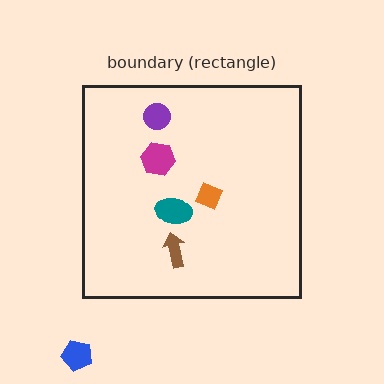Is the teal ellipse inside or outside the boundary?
Inside.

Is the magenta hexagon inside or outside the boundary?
Inside.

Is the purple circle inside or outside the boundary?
Inside.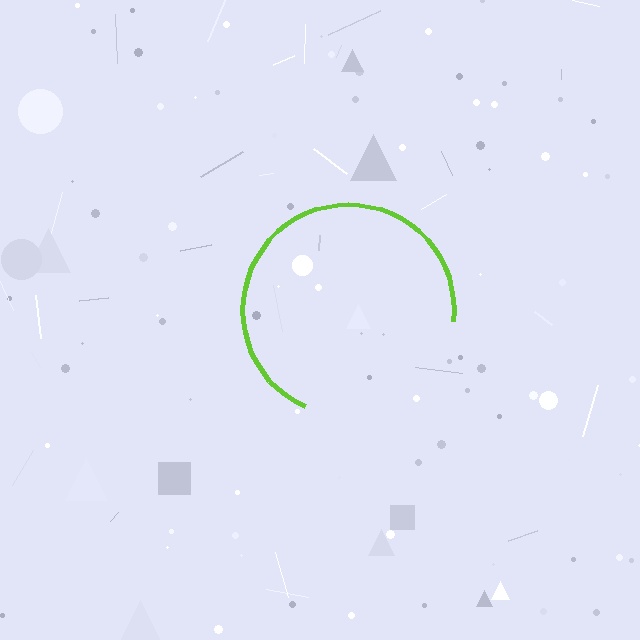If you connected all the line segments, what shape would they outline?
They would outline a circle.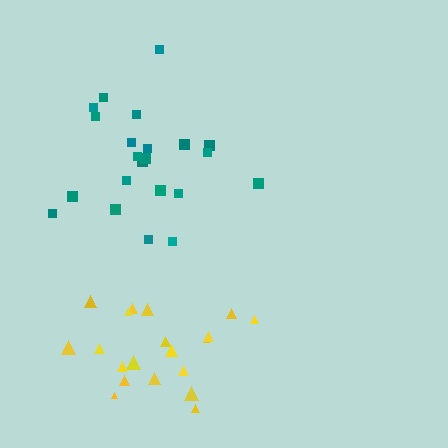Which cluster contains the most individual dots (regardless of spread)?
Teal (22).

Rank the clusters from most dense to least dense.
yellow, teal.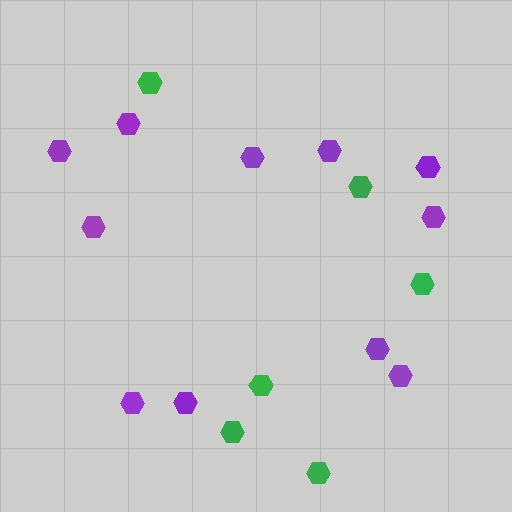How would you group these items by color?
There are 2 groups: one group of green hexagons (6) and one group of purple hexagons (11).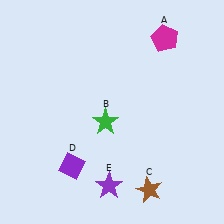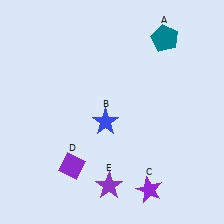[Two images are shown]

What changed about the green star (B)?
In Image 1, B is green. In Image 2, it changed to blue.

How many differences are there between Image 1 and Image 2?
There are 3 differences between the two images.